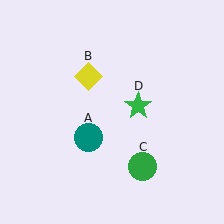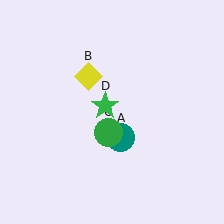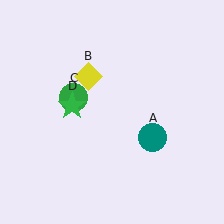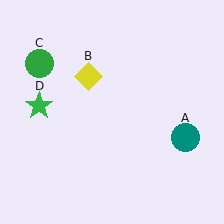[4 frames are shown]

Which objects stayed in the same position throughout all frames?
Yellow diamond (object B) remained stationary.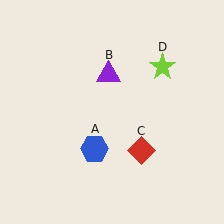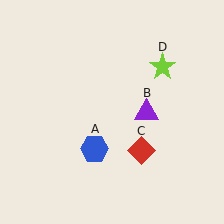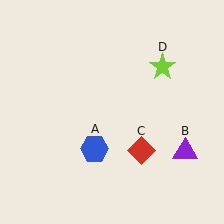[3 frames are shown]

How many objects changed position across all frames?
1 object changed position: purple triangle (object B).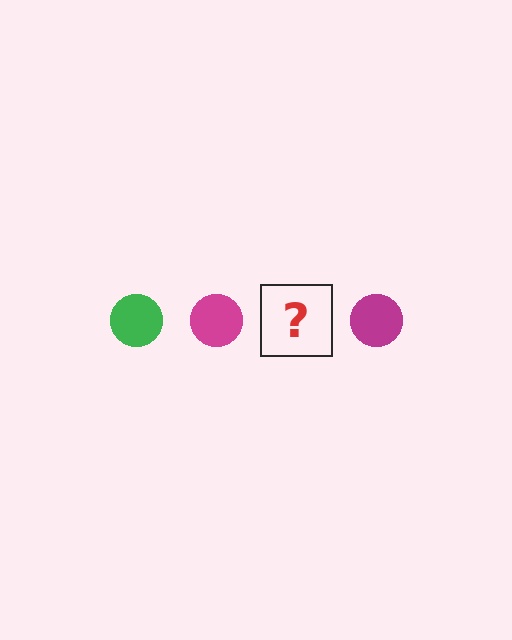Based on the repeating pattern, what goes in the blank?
The blank should be a green circle.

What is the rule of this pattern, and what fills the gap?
The rule is that the pattern cycles through green, magenta circles. The gap should be filled with a green circle.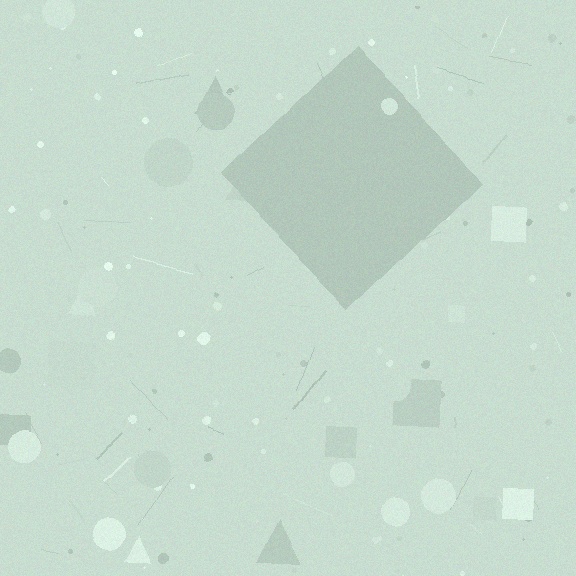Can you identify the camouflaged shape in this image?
The camouflaged shape is a diamond.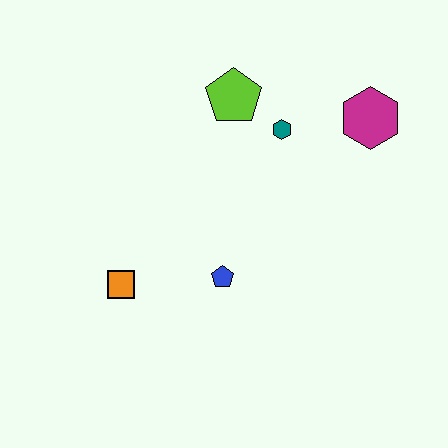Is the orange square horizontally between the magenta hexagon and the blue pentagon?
No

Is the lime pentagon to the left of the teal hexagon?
Yes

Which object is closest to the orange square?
The blue pentagon is closest to the orange square.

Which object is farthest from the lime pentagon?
The orange square is farthest from the lime pentagon.